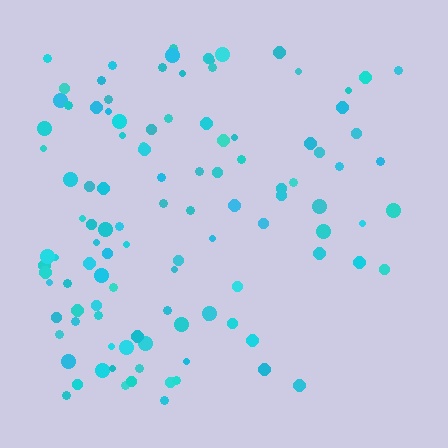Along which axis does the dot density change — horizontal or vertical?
Horizontal.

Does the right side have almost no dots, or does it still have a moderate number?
Still a moderate number, just noticeably fewer than the left.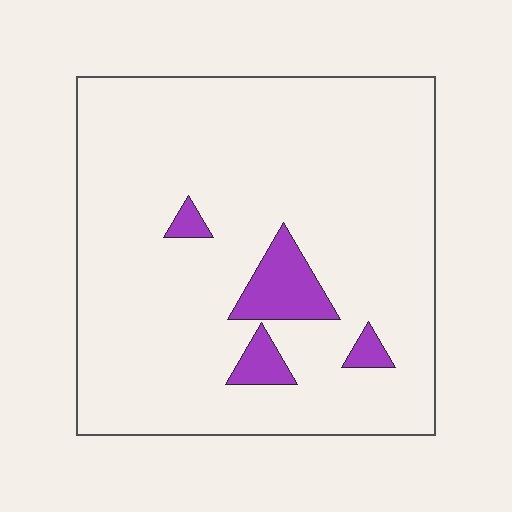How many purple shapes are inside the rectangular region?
4.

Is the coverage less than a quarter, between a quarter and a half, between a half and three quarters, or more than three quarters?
Less than a quarter.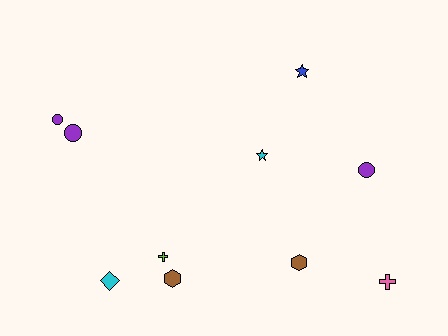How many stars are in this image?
There are 2 stars.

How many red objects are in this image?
There are no red objects.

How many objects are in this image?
There are 10 objects.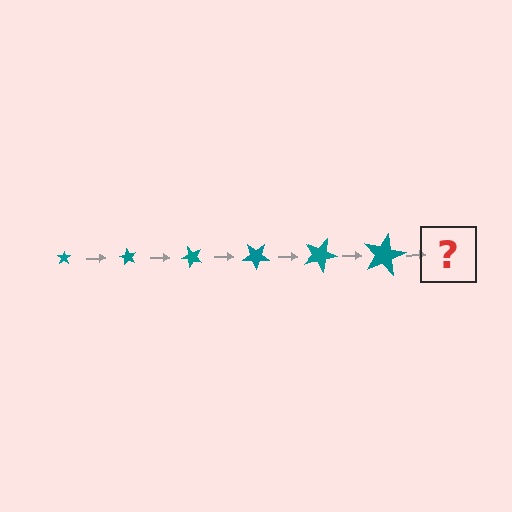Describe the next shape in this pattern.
It should be a star, larger than the previous one and rotated 360 degrees from the start.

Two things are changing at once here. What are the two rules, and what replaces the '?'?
The two rules are that the star grows larger each step and it rotates 60 degrees each step. The '?' should be a star, larger than the previous one and rotated 360 degrees from the start.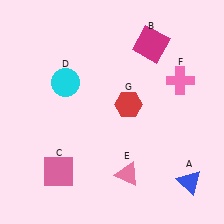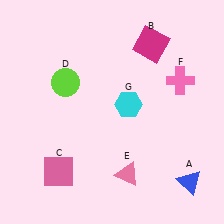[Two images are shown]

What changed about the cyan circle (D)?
In Image 1, D is cyan. In Image 2, it changed to lime.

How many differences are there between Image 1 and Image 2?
There are 2 differences between the two images.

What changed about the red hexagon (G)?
In Image 1, G is red. In Image 2, it changed to cyan.